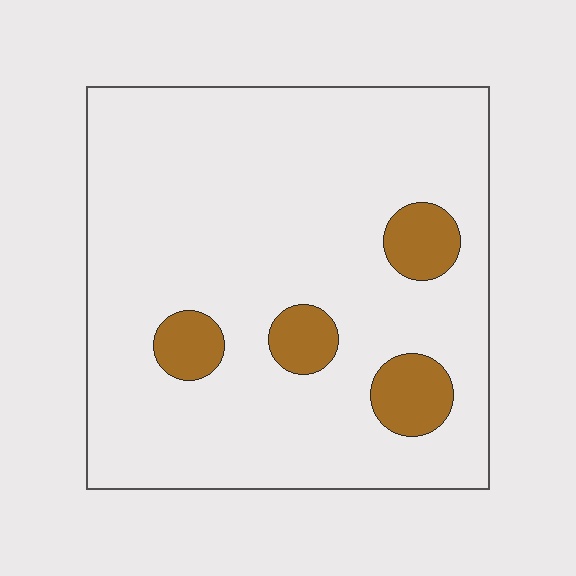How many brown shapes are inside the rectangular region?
4.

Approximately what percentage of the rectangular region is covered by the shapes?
Approximately 10%.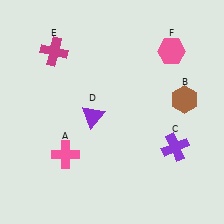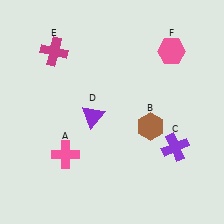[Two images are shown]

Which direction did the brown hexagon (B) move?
The brown hexagon (B) moved left.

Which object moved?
The brown hexagon (B) moved left.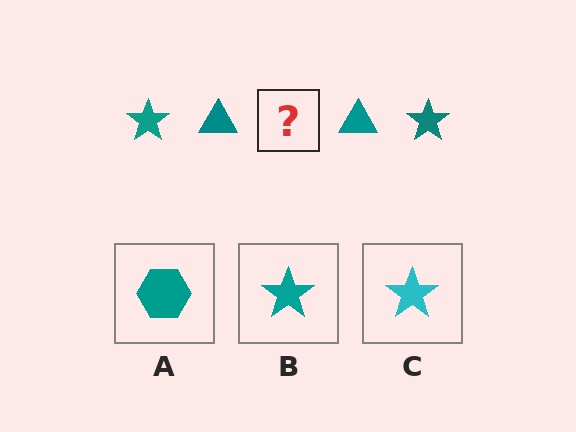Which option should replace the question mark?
Option B.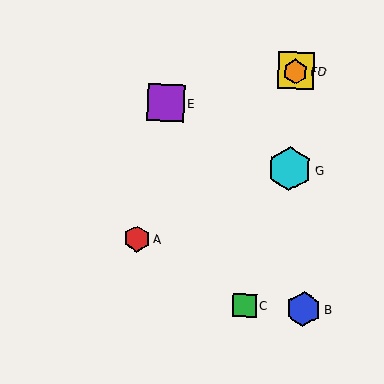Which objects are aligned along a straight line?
Objects A, D, F are aligned along a straight line.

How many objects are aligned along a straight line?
3 objects (A, D, F) are aligned along a straight line.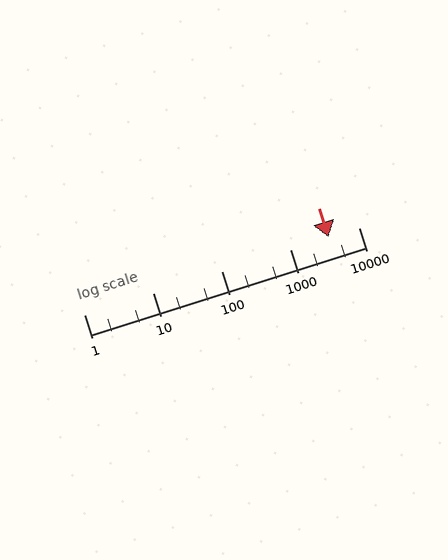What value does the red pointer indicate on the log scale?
The pointer indicates approximately 3600.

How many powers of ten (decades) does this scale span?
The scale spans 4 decades, from 1 to 10000.